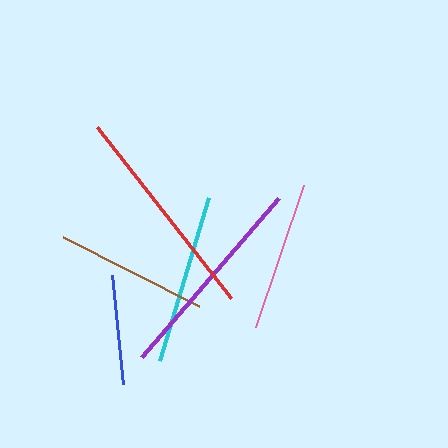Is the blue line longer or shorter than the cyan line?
The cyan line is longer than the blue line.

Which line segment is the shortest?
The blue line is the shortest at approximately 110 pixels.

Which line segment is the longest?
The red line is the longest at approximately 217 pixels.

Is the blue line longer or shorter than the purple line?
The purple line is longer than the blue line.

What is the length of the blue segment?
The blue segment is approximately 110 pixels long.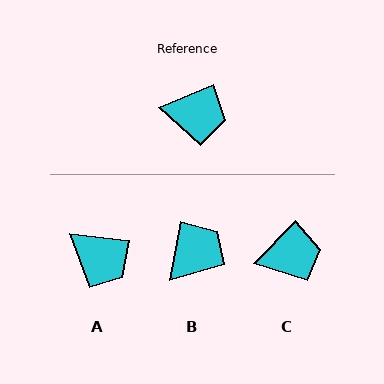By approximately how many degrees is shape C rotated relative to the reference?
Approximately 23 degrees counter-clockwise.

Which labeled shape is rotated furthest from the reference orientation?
B, about 57 degrees away.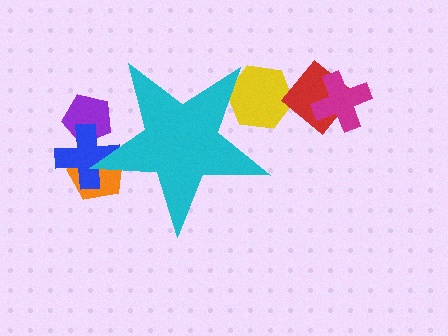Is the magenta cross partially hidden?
No, the magenta cross is fully visible.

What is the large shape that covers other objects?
A cyan star.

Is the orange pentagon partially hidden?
Yes, the orange pentagon is partially hidden behind the cyan star.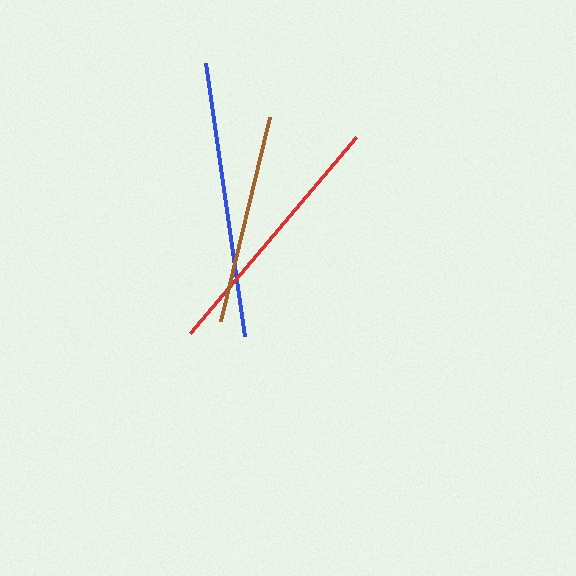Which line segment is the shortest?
The brown line is the shortest at approximately 210 pixels.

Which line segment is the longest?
The blue line is the longest at approximately 276 pixels.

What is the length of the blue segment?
The blue segment is approximately 276 pixels long.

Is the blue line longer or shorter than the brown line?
The blue line is longer than the brown line.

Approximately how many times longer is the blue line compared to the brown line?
The blue line is approximately 1.3 times the length of the brown line.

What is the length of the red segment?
The red segment is approximately 257 pixels long.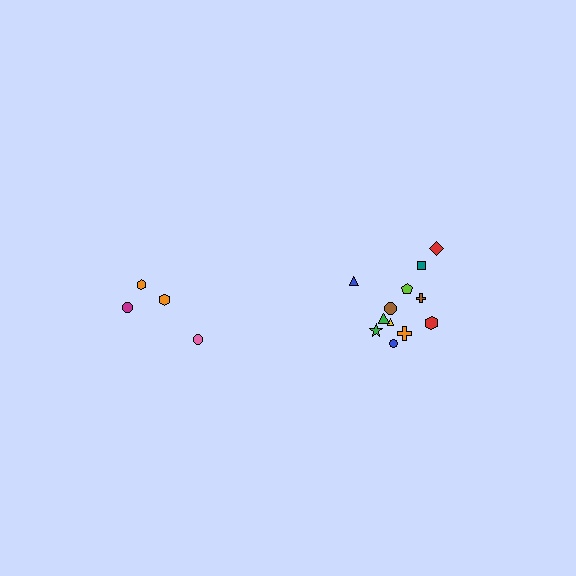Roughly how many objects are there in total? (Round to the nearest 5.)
Roughly 15 objects in total.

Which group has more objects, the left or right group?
The right group.